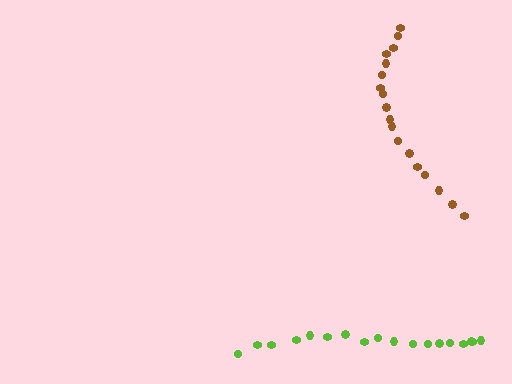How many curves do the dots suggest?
There are 2 distinct paths.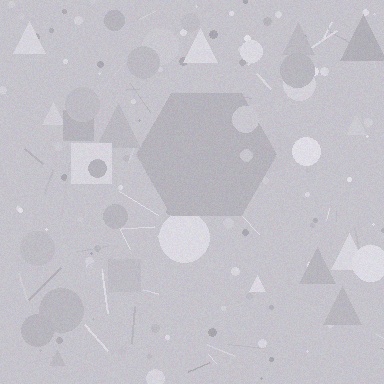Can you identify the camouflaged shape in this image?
The camouflaged shape is a hexagon.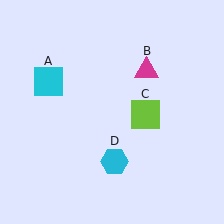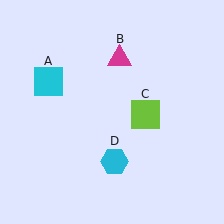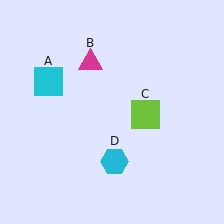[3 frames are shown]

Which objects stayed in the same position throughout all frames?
Cyan square (object A) and lime square (object C) and cyan hexagon (object D) remained stationary.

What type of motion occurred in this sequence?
The magenta triangle (object B) rotated counterclockwise around the center of the scene.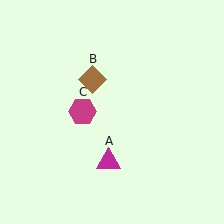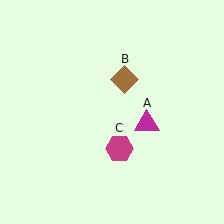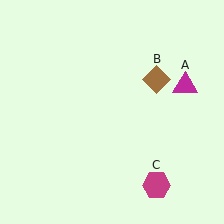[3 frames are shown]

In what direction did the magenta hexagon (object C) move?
The magenta hexagon (object C) moved down and to the right.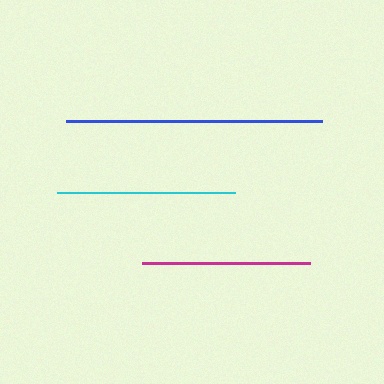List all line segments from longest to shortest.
From longest to shortest: blue, cyan, magenta.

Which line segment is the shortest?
The magenta line is the shortest at approximately 168 pixels.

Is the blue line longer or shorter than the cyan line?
The blue line is longer than the cyan line.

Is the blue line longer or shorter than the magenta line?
The blue line is longer than the magenta line.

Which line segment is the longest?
The blue line is the longest at approximately 256 pixels.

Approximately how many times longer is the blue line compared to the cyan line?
The blue line is approximately 1.4 times the length of the cyan line.